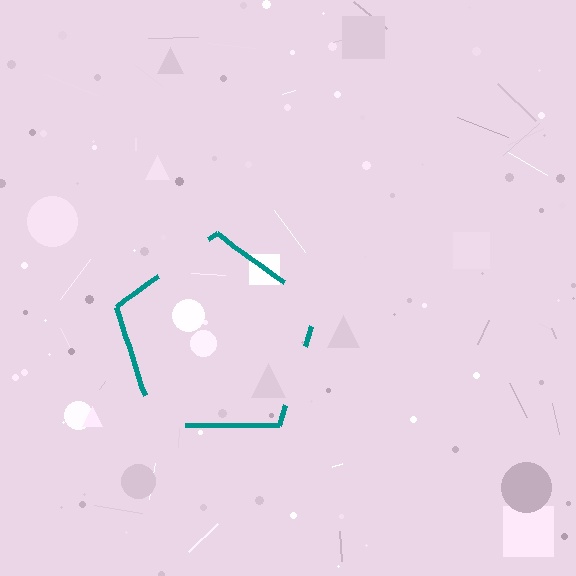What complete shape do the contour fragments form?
The contour fragments form a pentagon.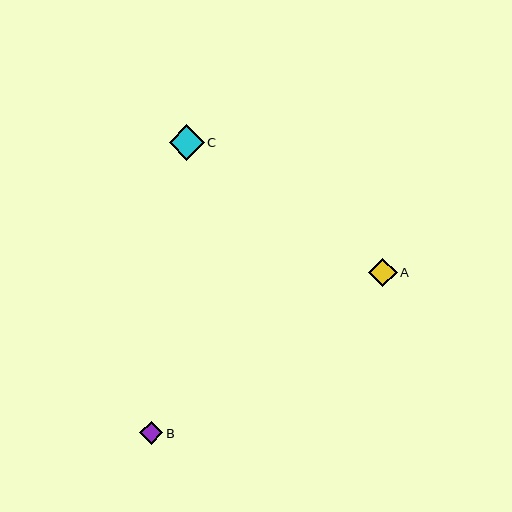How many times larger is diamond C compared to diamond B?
Diamond C is approximately 1.5 times the size of diamond B.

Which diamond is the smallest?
Diamond B is the smallest with a size of approximately 23 pixels.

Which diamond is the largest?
Diamond C is the largest with a size of approximately 35 pixels.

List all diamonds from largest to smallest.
From largest to smallest: C, A, B.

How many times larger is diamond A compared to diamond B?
Diamond A is approximately 1.2 times the size of diamond B.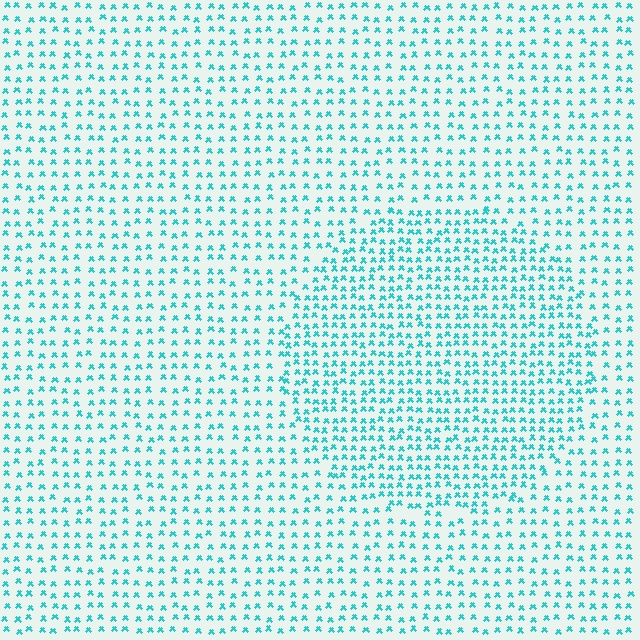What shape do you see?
I see a circle.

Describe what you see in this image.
The image contains small cyan elements arranged at two different densities. A circle-shaped region is visible where the elements are more densely packed than the surrounding area.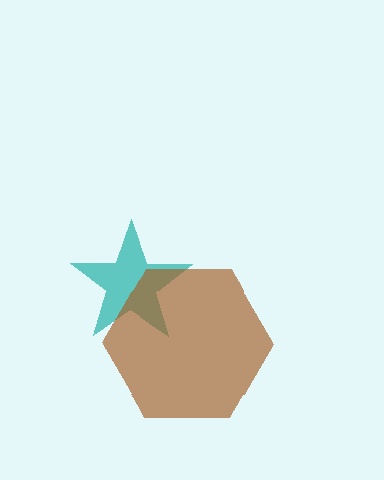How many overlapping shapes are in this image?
There are 2 overlapping shapes in the image.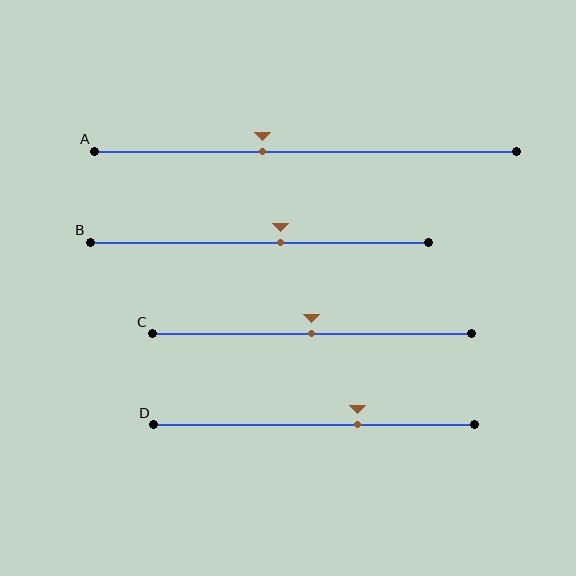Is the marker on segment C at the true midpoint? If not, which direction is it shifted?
Yes, the marker on segment C is at the true midpoint.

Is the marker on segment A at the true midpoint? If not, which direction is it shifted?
No, the marker on segment A is shifted to the left by about 10% of the segment length.